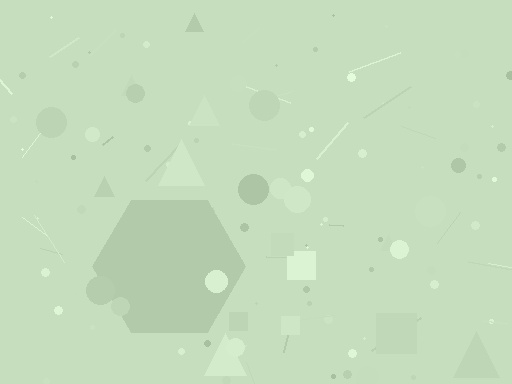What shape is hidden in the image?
A hexagon is hidden in the image.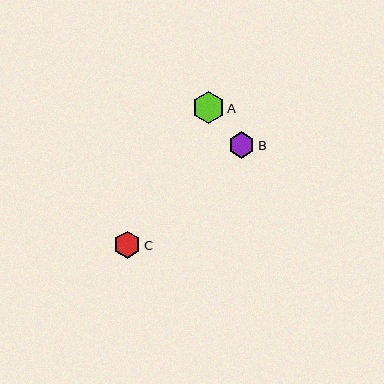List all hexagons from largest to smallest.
From largest to smallest: A, C, B.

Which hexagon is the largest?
Hexagon A is the largest with a size of approximately 32 pixels.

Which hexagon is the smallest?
Hexagon B is the smallest with a size of approximately 26 pixels.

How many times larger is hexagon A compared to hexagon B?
Hexagon A is approximately 1.2 times the size of hexagon B.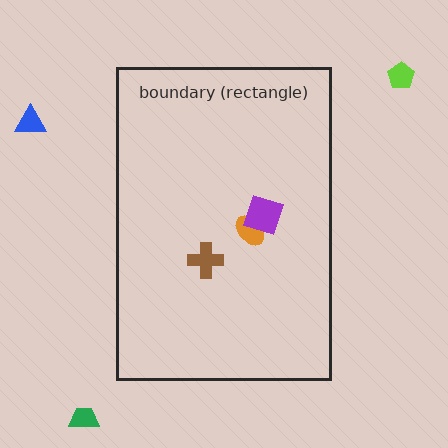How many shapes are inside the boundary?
3 inside, 3 outside.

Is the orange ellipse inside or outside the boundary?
Inside.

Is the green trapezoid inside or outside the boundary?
Outside.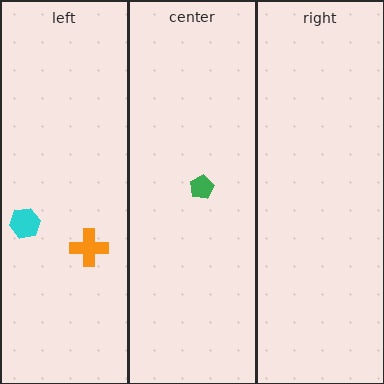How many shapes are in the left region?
2.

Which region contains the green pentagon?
The center region.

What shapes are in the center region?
The green pentagon.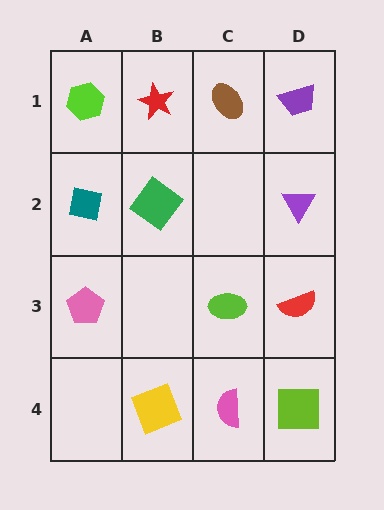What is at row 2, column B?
A green diamond.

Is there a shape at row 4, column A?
No, that cell is empty.